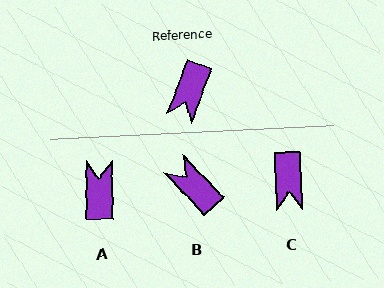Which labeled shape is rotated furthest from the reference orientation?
A, about 159 degrees away.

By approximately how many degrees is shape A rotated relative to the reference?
Approximately 159 degrees clockwise.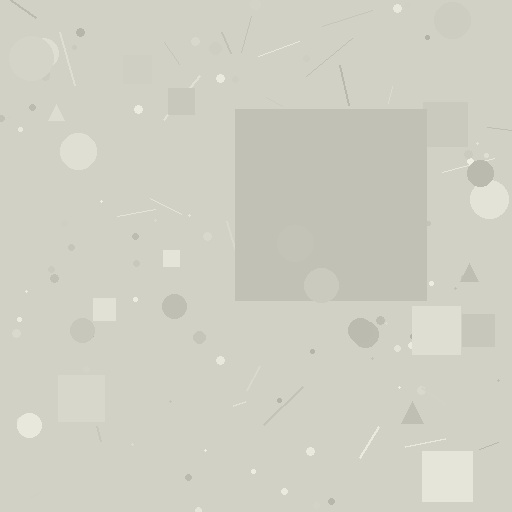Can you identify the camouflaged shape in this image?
The camouflaged shape is a square.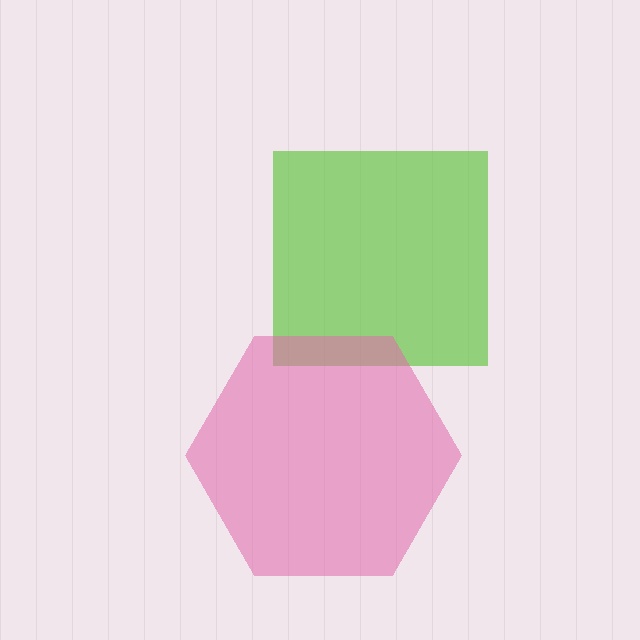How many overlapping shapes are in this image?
There are 2 overlapping shapes in the image.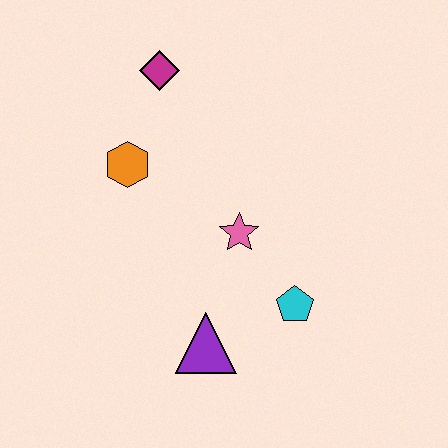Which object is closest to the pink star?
The cyan pentagon is closest to the pink star.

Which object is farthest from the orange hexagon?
The cyan pentagon is farthest from the orange hexagon.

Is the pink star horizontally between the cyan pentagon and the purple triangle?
Yes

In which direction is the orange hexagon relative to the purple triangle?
The orange hexagon is above the purple triangle.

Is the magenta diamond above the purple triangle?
Yes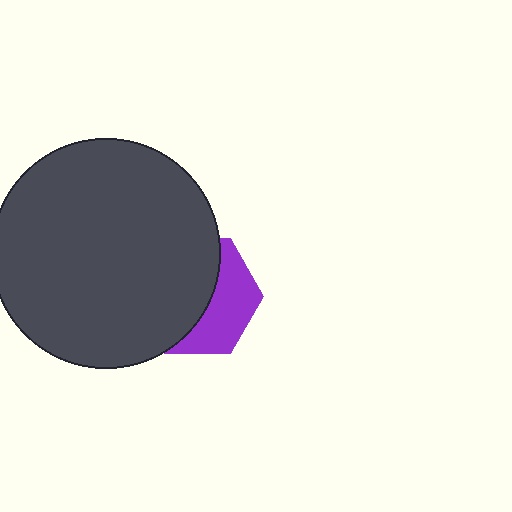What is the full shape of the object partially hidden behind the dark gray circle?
The partially hidden object is a purple hexagon.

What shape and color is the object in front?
The object in front is a dark gray circle.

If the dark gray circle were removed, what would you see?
You would see the complete purple hexagon.